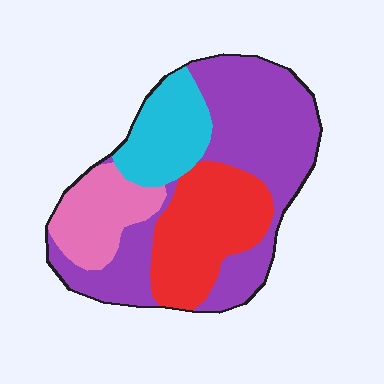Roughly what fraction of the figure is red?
Red covers about 25% of the figure.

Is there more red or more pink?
Red.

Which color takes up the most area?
Purple, at roughly 45%.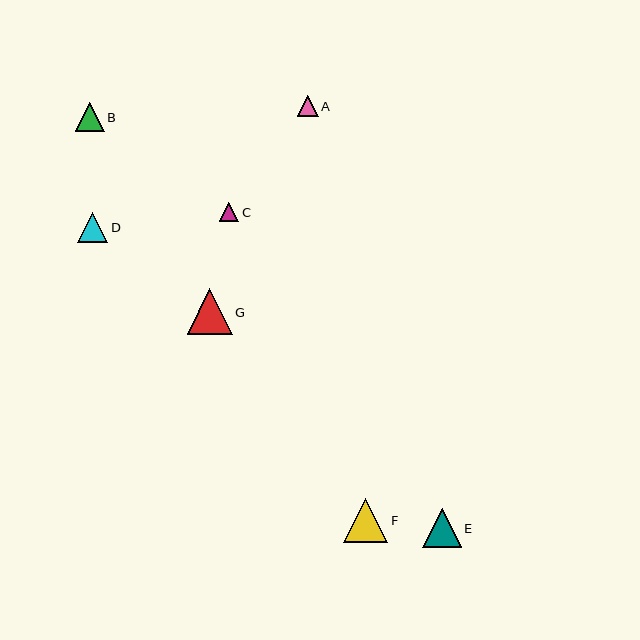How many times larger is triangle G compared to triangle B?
Triangle G is approximately 1.6 times the size of triangle B.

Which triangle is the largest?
Triangle G is the largest with a size of approximately 45 pixels.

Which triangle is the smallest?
Triangle C is the smallest with a size of approximately 19 pixels.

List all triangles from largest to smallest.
From largest to smallest: G, F, E, D, B, A, C.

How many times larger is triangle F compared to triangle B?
Triangle F is approximately 1.6 times the size of triangle B.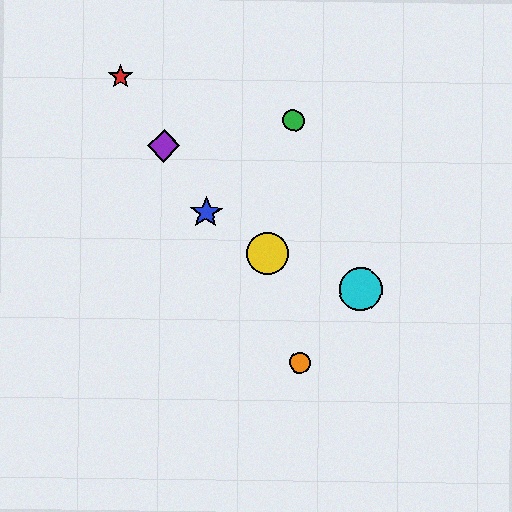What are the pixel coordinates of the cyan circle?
The cyan circle is at (361, 289).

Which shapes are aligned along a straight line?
The red star, the blue star, the purple diamond, the orange circle are aligned along a straight line.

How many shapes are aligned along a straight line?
4 shapes (the red star, the blue star, the purple diamond, the orange circle) are aligned along a straight line.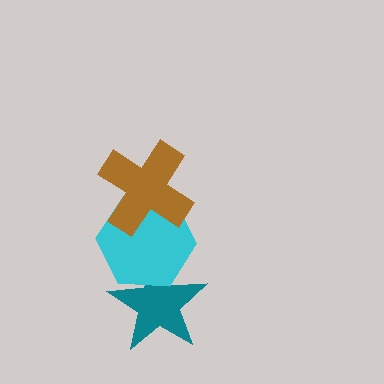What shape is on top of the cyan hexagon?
The brown cross is on top of the cyan hexagon.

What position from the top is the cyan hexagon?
The cyan hexagon is 2nd from the top.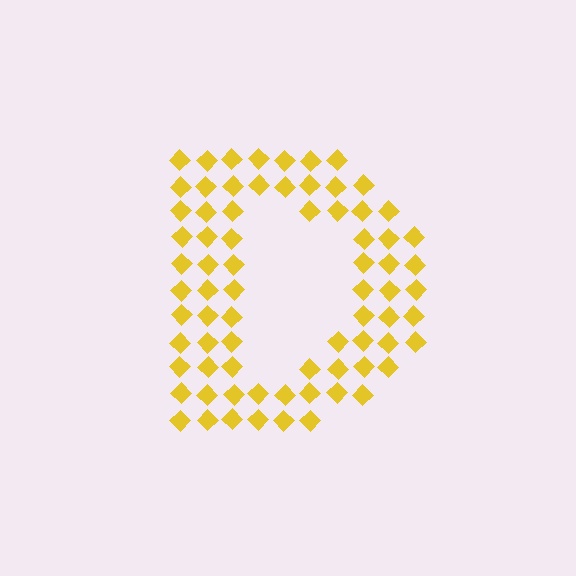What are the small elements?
The small elements are diamonds.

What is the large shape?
The large shape is the letter D.